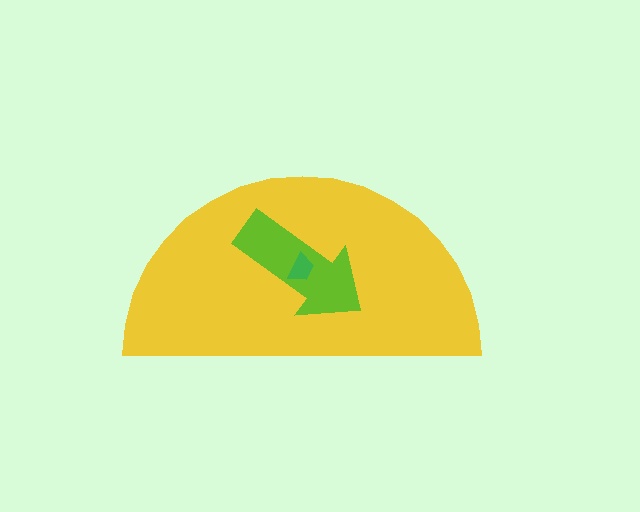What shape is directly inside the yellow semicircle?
The lime arrow.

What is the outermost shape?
The yellow semicircle.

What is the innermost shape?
The green trapezoid.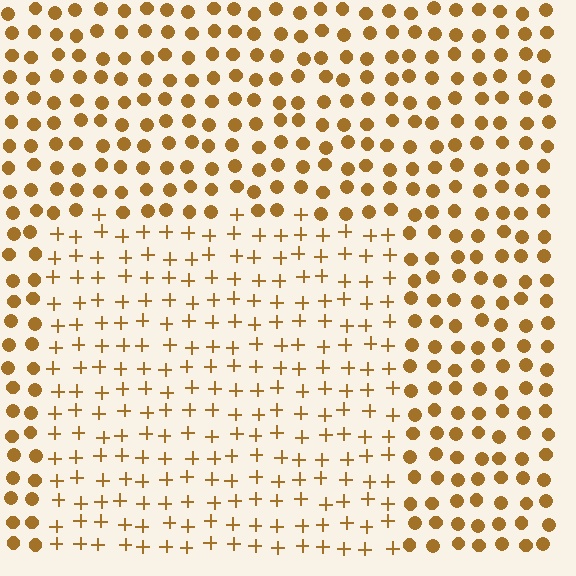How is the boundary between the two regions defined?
The boundary is defined by a change in element shape: plus signs inside vs. circles outside. All elements share the same color and spacing.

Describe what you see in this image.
The image is filled with small brown elements arranged in a uniform grid. A rectangle-shaped region contains plus signs, while the surrounding area contains circles. The boundary is defined purely by the change in element shape.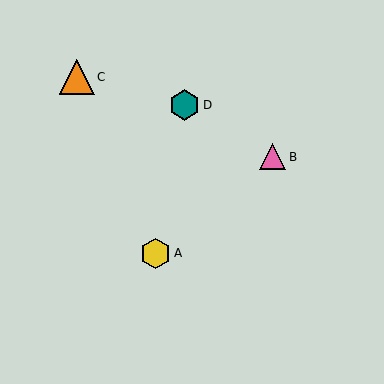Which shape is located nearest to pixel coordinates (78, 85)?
The orange triangle (labeled C) at (77, 77) is nearest to that location.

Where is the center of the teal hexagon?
The center of the teal hexagon is at (185, 105).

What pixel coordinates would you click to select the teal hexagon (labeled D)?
Click at (185, 105) to select the teal hexagon D.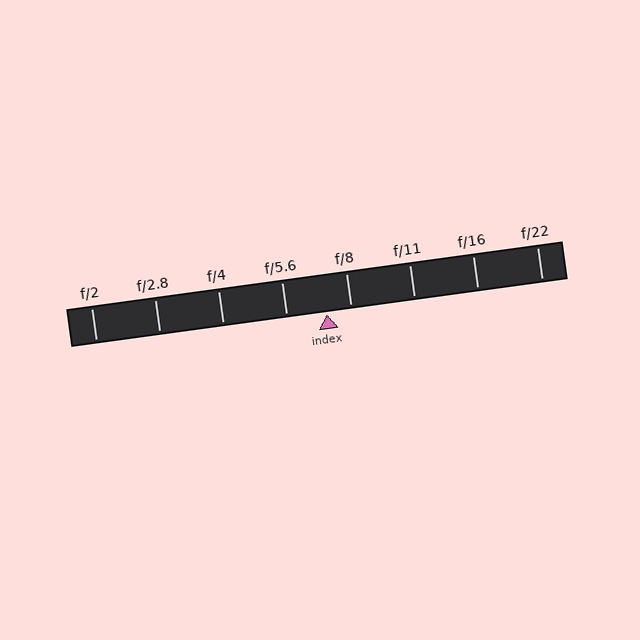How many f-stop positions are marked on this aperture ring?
There are 8 f-stop positions marked.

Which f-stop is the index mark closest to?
The index mark is closest to f/8.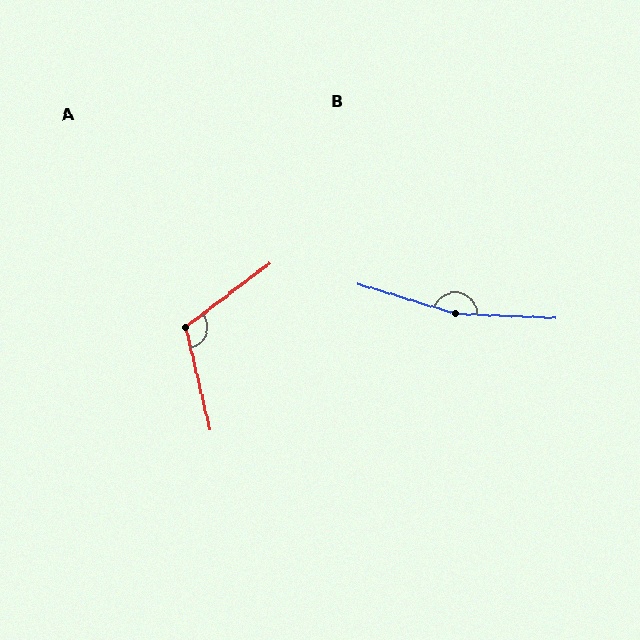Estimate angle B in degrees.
Approximately 166 degrees.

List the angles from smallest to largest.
A (114°), B (166°).